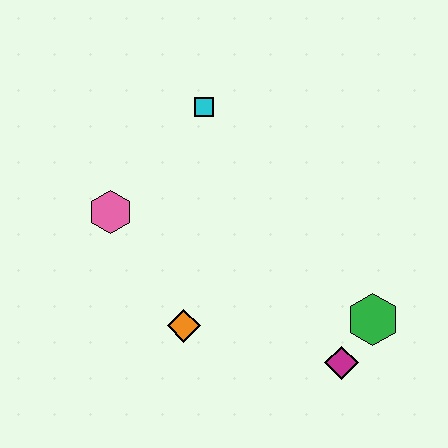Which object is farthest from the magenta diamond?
The cyan square is farthest from the magenta diamond.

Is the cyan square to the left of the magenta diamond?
Yes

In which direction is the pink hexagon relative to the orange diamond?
The pink hexagon is above the orange diamond.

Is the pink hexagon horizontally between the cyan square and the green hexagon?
No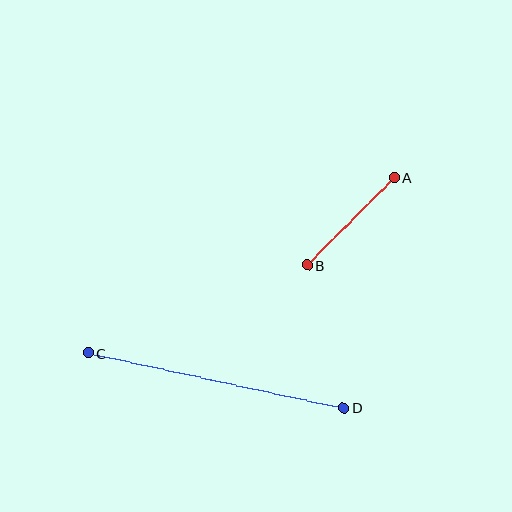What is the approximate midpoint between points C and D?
The midpoint is at approximately (216, 380) pixels.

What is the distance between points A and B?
The distance is approximately 124 pixels.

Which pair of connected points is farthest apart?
Points C and D are farthest apart.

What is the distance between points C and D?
The distance is approximately 261 pixels.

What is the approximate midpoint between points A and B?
The midpoint is at approximately (351, 221) pixels.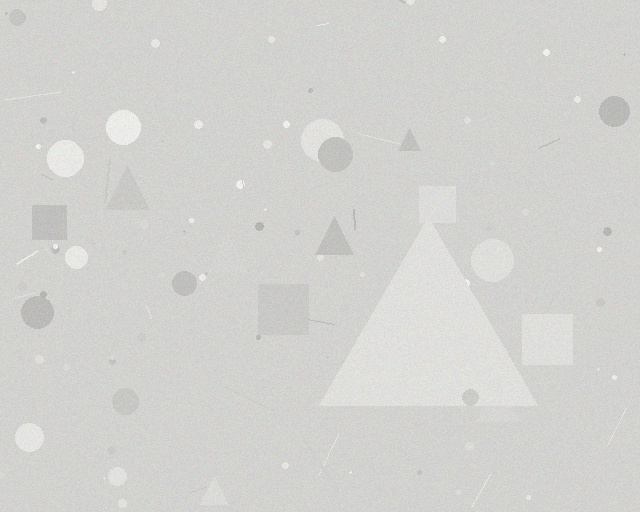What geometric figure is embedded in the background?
A triangle is embedded in the background.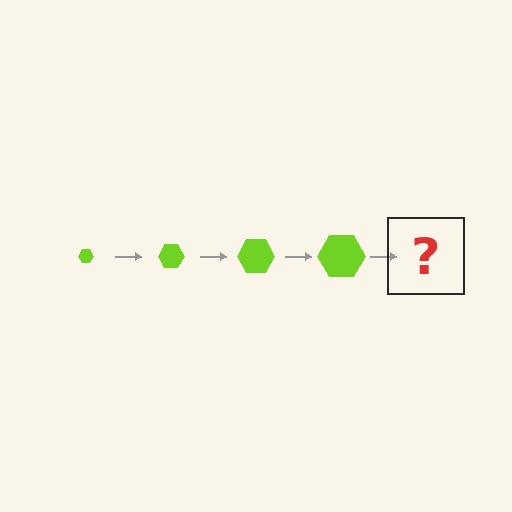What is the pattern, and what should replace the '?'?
The pattern is that the hexagon gets progressively larger each step. The '?' should be a lime hexagon, larger than the previous one.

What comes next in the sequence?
The next element should be a lime hexagon, larger than the previous one.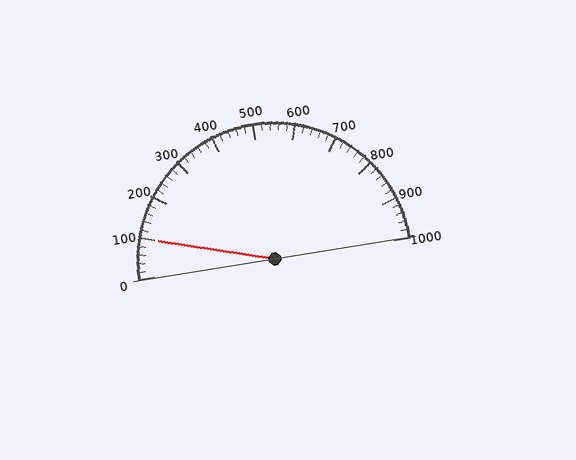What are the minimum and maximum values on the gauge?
The gauge ranges from 0 to 1000.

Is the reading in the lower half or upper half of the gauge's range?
The reading is in the lower half of the range (0 to 1000).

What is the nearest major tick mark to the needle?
The nearest major tick mark is 100.